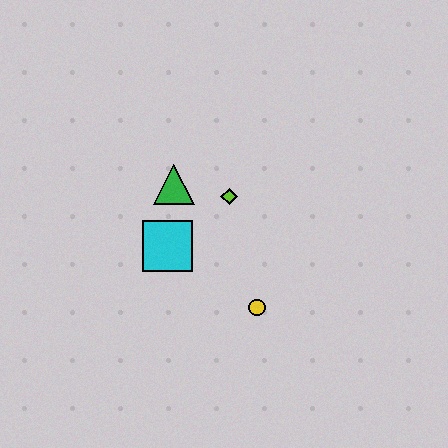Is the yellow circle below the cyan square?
Yes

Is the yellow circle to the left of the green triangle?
No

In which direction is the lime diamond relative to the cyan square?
The lime diamond is to the right of the cyan square.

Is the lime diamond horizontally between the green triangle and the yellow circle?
Yes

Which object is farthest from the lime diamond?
The yellow circle is farthest from the lime diamond.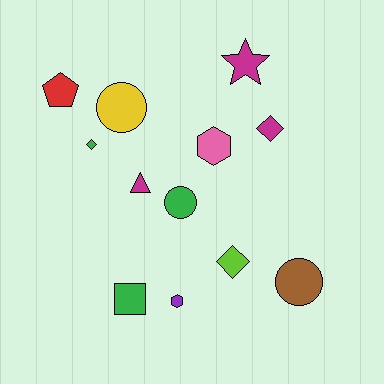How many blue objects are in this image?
There are no blue objects.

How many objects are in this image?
There are 12 objects.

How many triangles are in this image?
There is 1 triangle.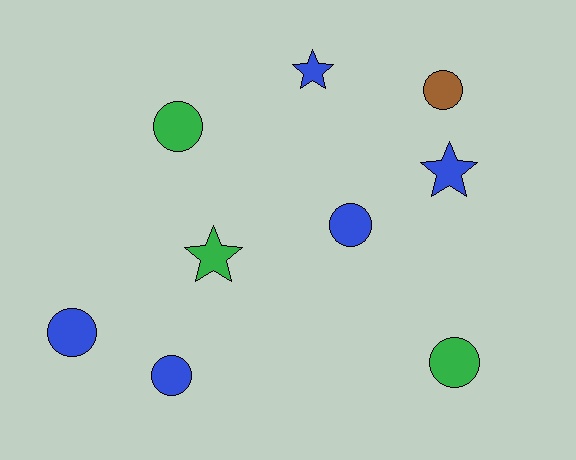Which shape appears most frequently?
Circle, with 6 objects.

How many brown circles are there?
There is 1 brown circle.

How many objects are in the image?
There are 9 objects.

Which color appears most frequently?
Blue, with 5 objects.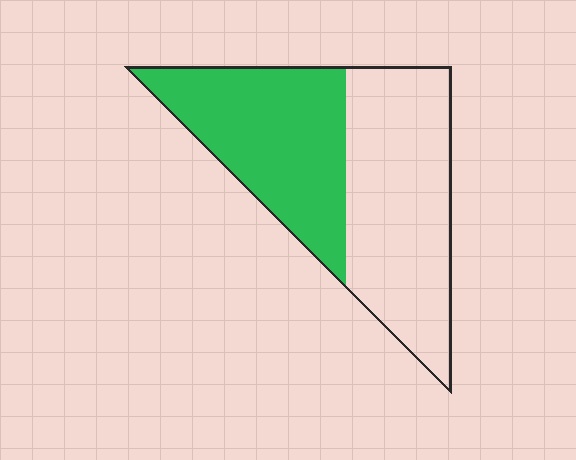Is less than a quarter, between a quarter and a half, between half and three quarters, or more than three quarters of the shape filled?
Between a quarter and a half.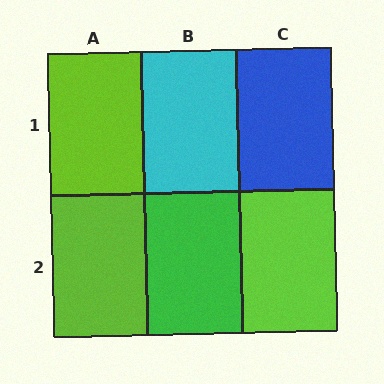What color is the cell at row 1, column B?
Cyan.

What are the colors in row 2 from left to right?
Lime, green, lime.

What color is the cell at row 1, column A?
Lime.